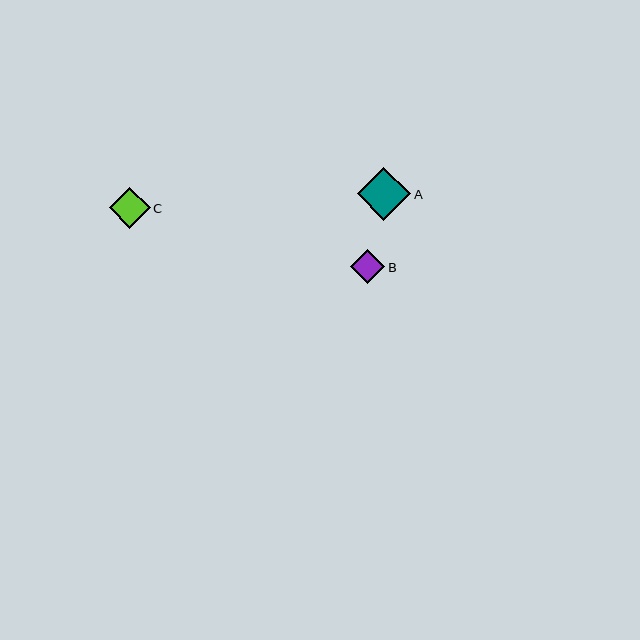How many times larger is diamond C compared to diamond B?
Diamond C is approximately 1.2 times the size of diamond B.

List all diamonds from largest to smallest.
From largest to smallest: A, C, B.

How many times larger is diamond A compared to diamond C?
Diamond A is approximately 1.3 times the size of diamond C.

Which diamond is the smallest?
Diamond B is the smallest with a size of approximately 35 pixels.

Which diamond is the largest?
Diamond A is the largest with a size of approximately 53 pixels.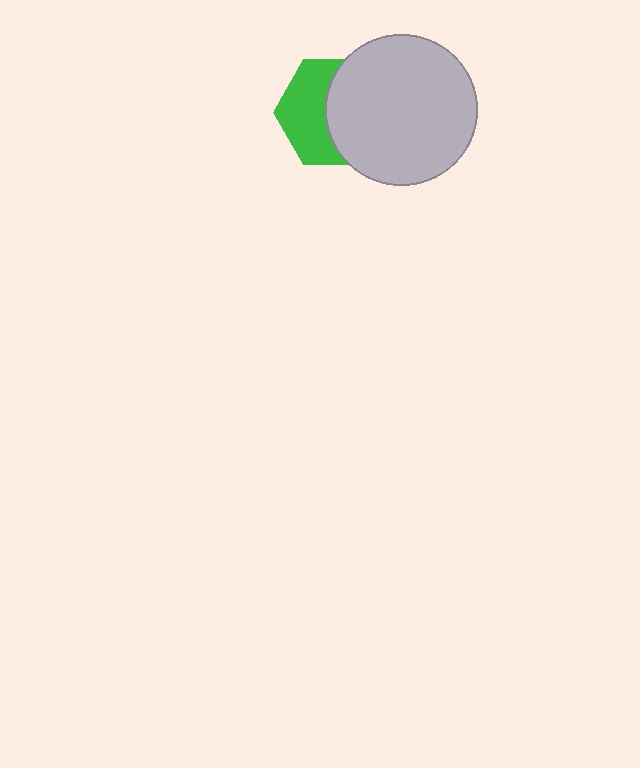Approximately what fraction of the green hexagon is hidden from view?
Roughly 52% of the green hexagon is hidden behind the light gray circle.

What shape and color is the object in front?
The object in front is a light gray circle.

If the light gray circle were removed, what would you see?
You would see the complete green hexagon.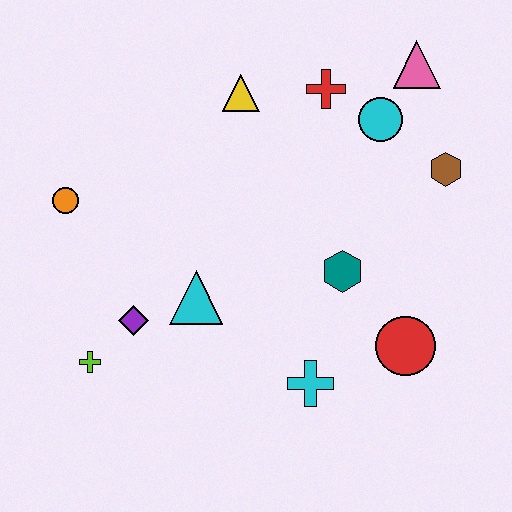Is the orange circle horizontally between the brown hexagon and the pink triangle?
No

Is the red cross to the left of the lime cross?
No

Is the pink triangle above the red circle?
Yes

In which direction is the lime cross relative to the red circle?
The lime cross is to the left of the red circle.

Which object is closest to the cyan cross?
The red circle is closest to the cyan cross.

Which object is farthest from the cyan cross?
The pink triangle is farthest from the cyan cross.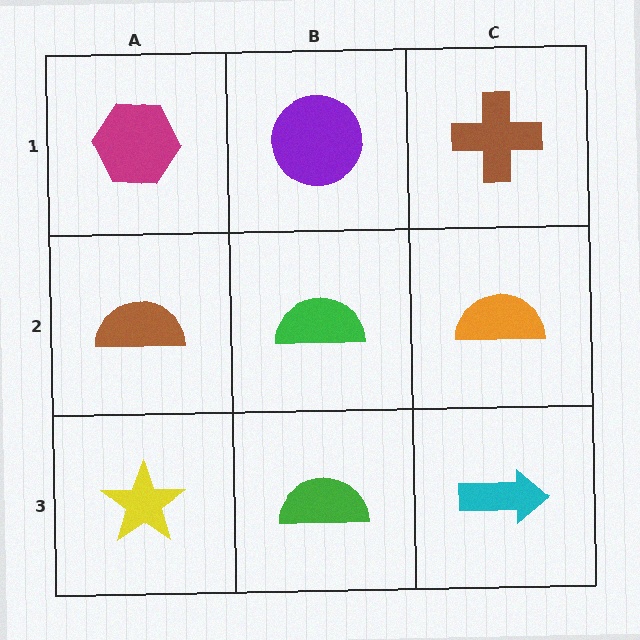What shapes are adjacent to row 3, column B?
A green semicircle (row 2, column B), a yellow star (row 3, column A), a cyan arrow (row 3, column C).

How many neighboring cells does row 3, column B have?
3.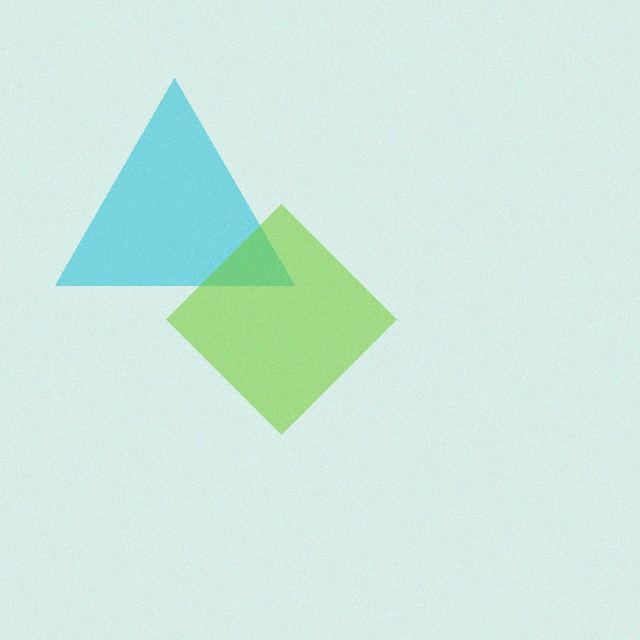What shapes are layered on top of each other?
The layered shapes are: a cyan triangle, a lime diamond.